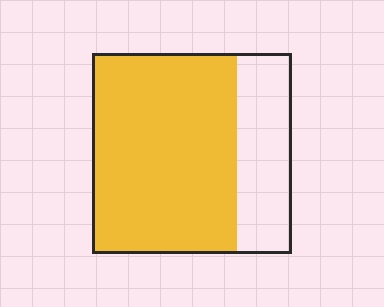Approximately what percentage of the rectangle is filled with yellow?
Approximately 70%.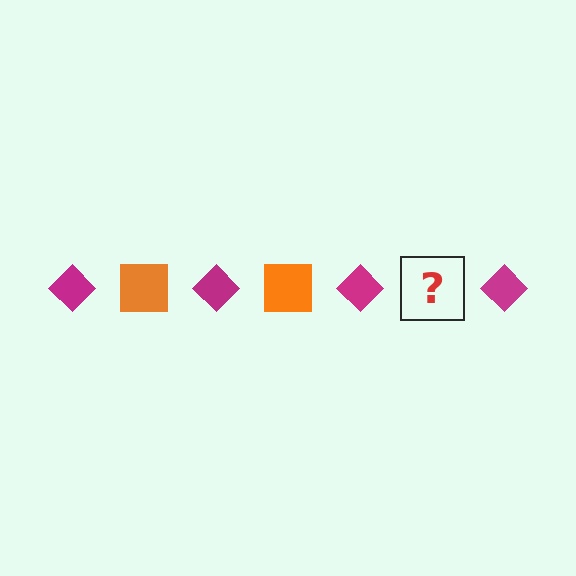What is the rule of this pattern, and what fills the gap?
The rule is that the pattern alternates between magenta diamond and orange square. The gap should be filled with an orange square.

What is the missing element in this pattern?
The missing element is an orange square.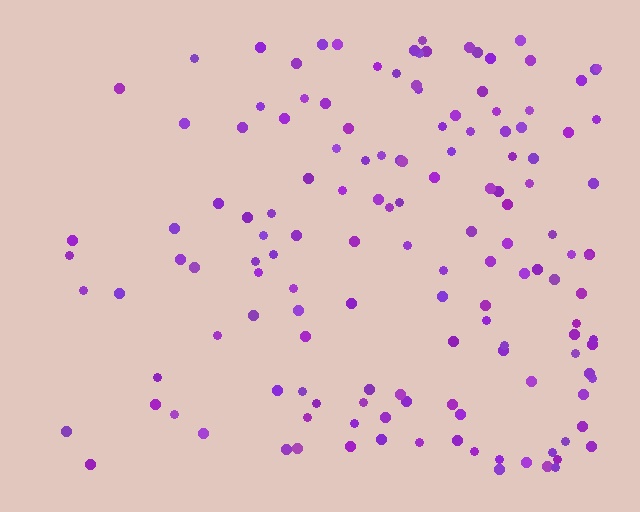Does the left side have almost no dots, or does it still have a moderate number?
Still a moderate number, just noticeably fewer than the right.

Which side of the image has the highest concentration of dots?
The right.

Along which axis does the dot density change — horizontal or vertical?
Horizontal.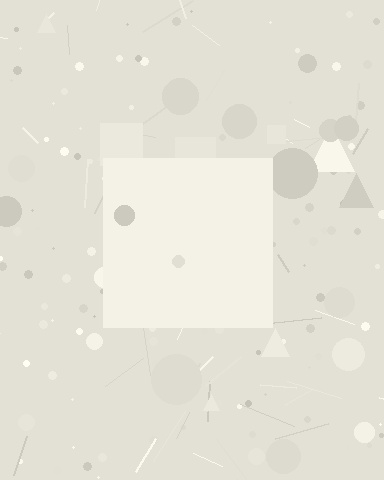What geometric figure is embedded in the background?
A square is embedded in the background.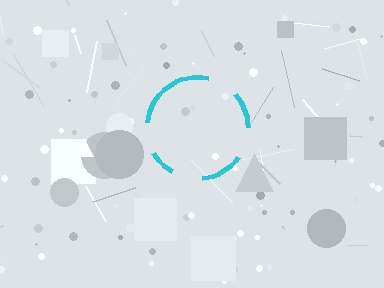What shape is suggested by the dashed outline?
The dashed outline suggests a circle.